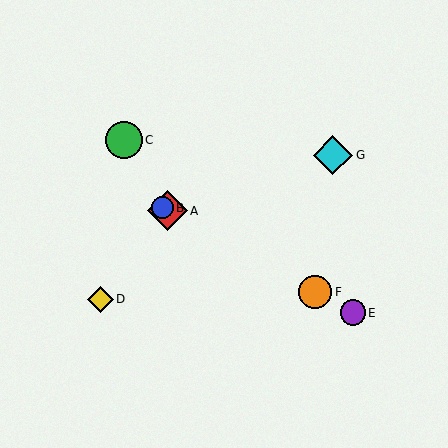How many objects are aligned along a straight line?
4 objects (A, B, E, F) are aligned along a straight line.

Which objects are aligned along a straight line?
Objects A, B, E, F are aligned along a straight line.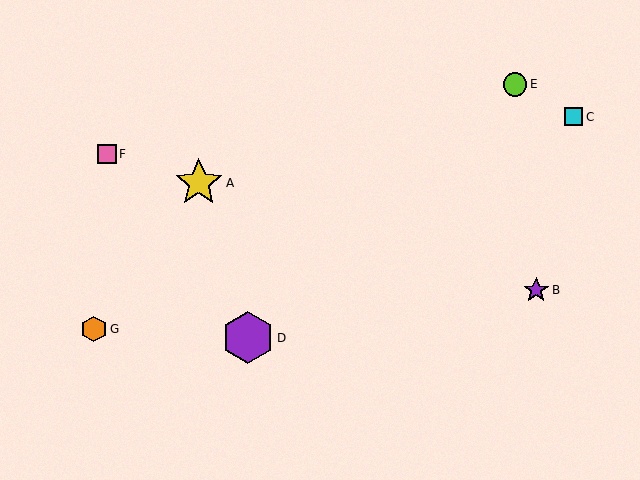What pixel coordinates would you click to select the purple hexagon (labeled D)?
Click at (248, 338) to select the purple hexagon D.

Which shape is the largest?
The purple hexagon (labeled D) is the largest.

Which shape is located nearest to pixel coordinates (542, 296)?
The purple star (labeled B) at (536, 290) is nearest to that location.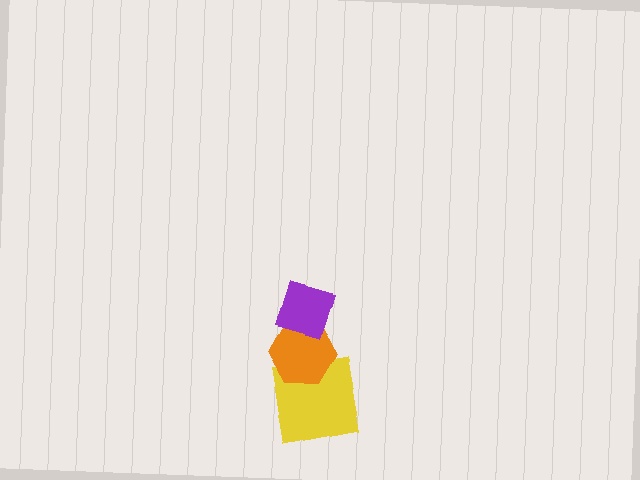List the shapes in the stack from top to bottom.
From top to bottom: the purple diamond, the orange hexagon, the yellow square.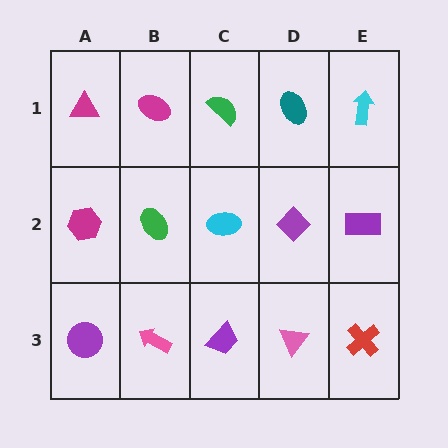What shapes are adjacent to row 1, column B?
A green ellipse (row 2, column B), a magenta triangle (row 1, column A), a green semicircle (row 1, column C).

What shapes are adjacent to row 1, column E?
A purple rectangle (row 2, column E), a teal ellipse (row 1, column D).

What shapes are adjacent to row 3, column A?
A magenta hexagon (row 2, column A), a pink arrow (row 3, column B).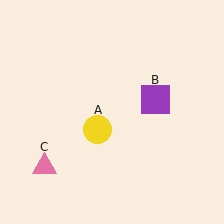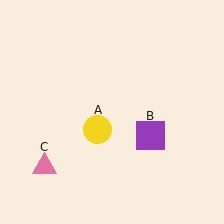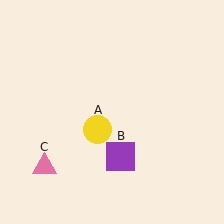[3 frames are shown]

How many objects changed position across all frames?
1 object changed position: purple square (object B).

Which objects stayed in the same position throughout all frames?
Yellow circle (object A) and pink triangle (object C) remained stationary.